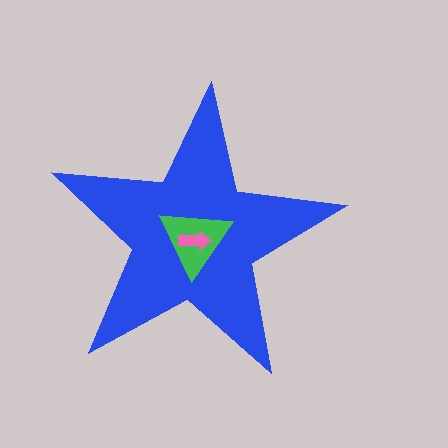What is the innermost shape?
The pink arrow.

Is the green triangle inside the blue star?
Yes.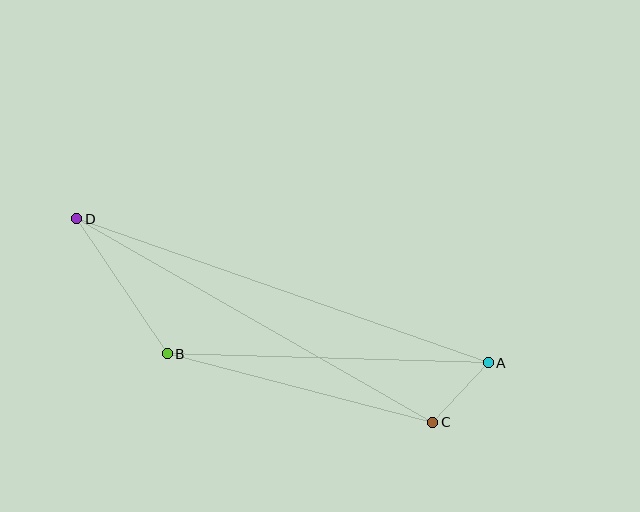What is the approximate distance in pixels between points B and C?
The distance between B and C is approximately 274 pixels.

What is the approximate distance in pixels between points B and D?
The distance between B and D is approximately 162 pixels.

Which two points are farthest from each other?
Points A and D are farthest from each other.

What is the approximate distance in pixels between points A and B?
The distance between A and B is approximately 321 pixels.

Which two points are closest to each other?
Points A and C are closest to each other.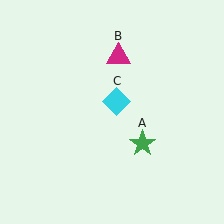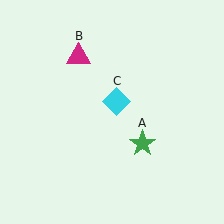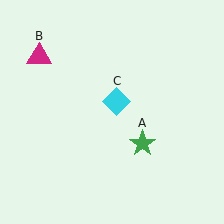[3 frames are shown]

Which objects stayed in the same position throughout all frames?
Green star (object A) and cyan diamond (object C) remained stationary.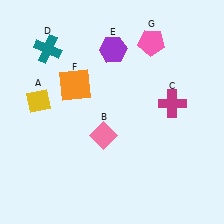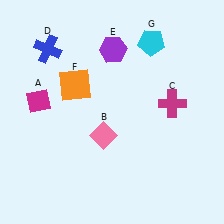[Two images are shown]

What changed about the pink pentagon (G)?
In Image 1, G is pink. In Image 2, it changed to cyan.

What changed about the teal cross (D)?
In Image 1, D is teal. In Image 2, it changed to blue.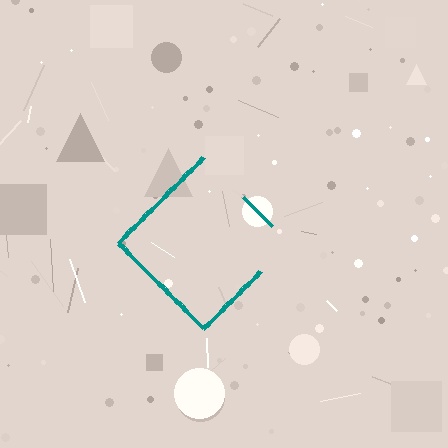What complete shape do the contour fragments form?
The contour fragments form a diamond.